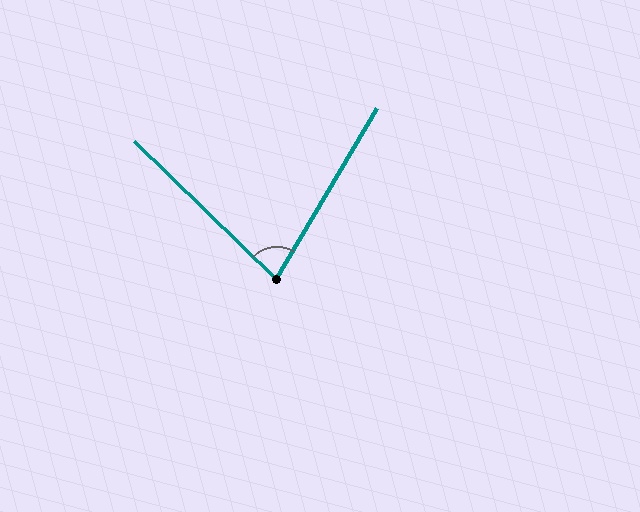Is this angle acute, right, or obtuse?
It is acute.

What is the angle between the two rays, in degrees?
Approximately 76 degrees.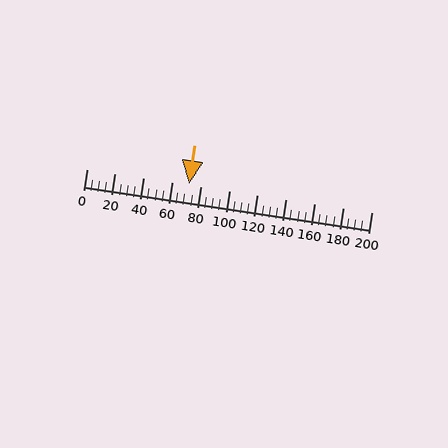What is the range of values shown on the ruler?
The ruler shows values from 0 to 200.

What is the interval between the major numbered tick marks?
The major tick marks are spaced 20 units apart.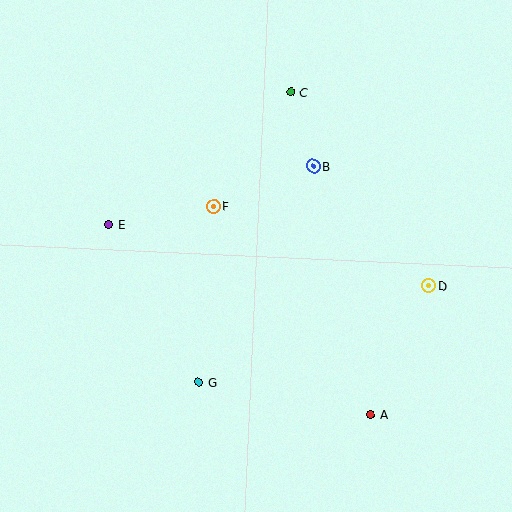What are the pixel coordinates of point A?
Point A is at (371, 415).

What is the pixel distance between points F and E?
The distance between F and E is 106 pixels.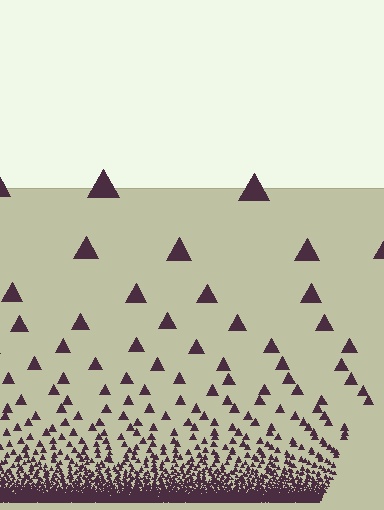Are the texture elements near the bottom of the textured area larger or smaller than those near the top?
Smaller. The gradient is inverted — elements near the bottom are smaller and denser.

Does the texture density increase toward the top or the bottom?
Density increases toward the bottom.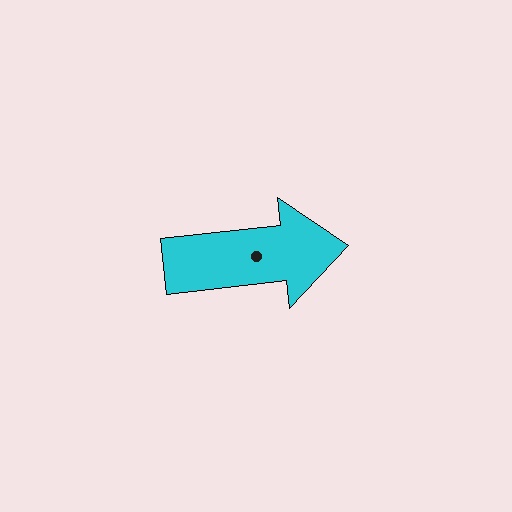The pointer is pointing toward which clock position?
Roughly 3 o'clock.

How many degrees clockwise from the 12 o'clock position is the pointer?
Approximately 84 degrees.